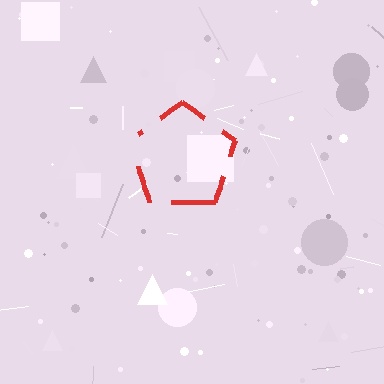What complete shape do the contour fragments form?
The contour fragments form a pentagon.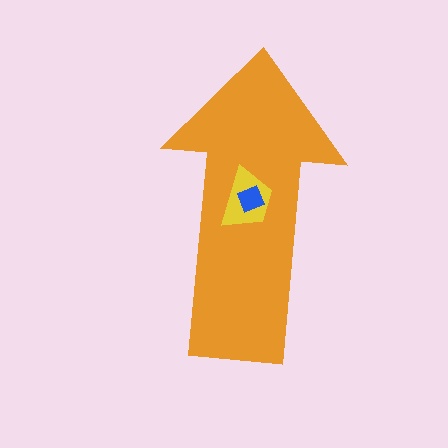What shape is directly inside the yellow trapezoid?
The blue diamond.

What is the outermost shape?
The orange arrow.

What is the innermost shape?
The blue diamond.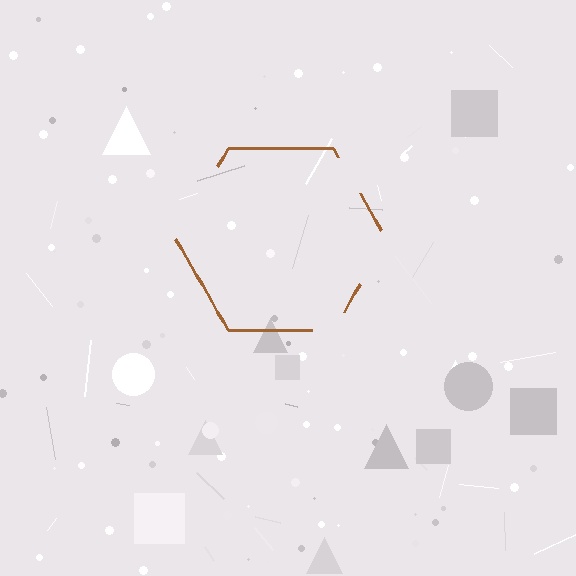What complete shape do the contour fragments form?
The contour fragments form a hexagon.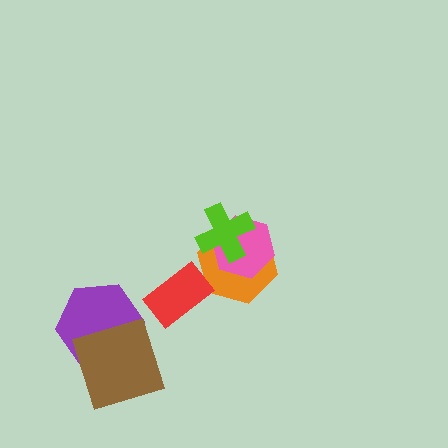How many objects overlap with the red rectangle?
0 objects overlap with the red rectangle.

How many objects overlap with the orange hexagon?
2 objects overlap with the orange hexagon.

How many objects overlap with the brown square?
1 object overlaps with the brown square.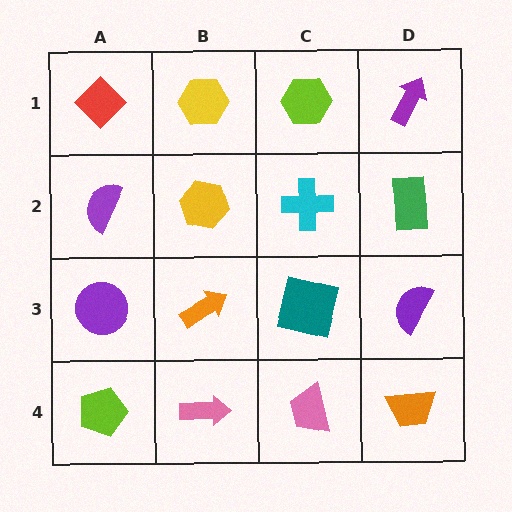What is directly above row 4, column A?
A purple circle.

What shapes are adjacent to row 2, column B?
A yellow hexagon (row 1, column B), an orange arrow (row 3, column B), a purple semicircle (row 2, column A), a cyan cross (row 2, column C).